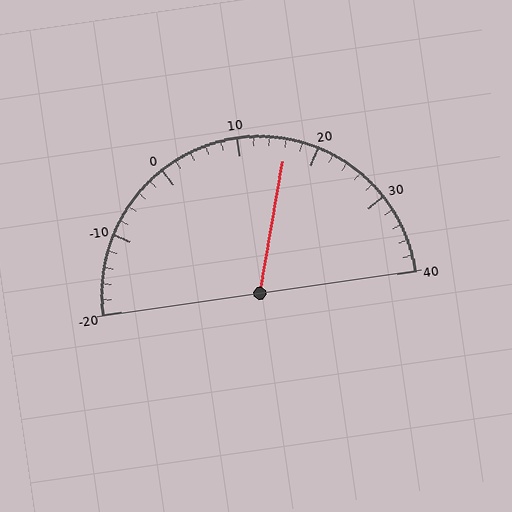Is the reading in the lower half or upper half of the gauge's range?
The reading is in the upper half of the range (-20 to 40).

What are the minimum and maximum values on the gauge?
The gauge ranges from -20 to 40.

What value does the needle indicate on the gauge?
The needle indicates approximately 16.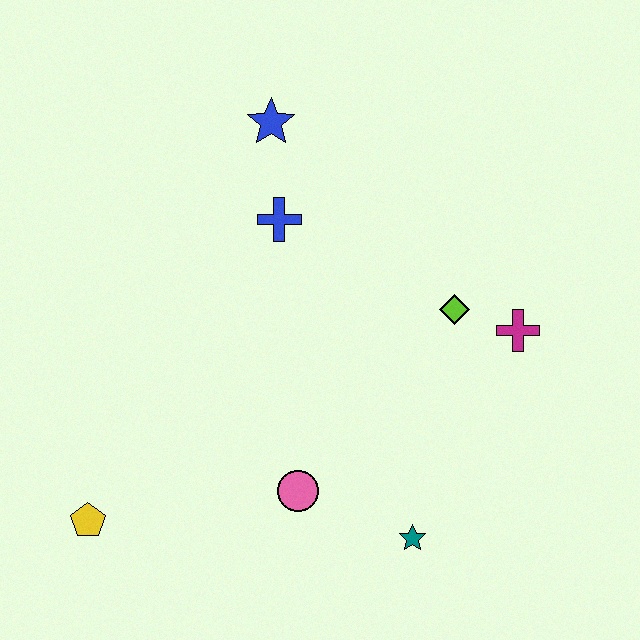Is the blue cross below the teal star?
No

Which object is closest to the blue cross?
The blue star is closest to the blue cross.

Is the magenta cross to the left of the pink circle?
No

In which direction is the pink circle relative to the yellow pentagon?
The pink circle is to the right of the yellow pentagon.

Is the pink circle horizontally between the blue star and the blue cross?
No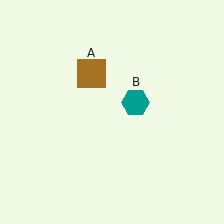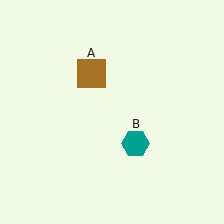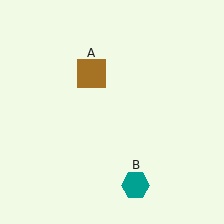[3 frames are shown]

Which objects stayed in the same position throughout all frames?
Brown square (object A) remained stationary.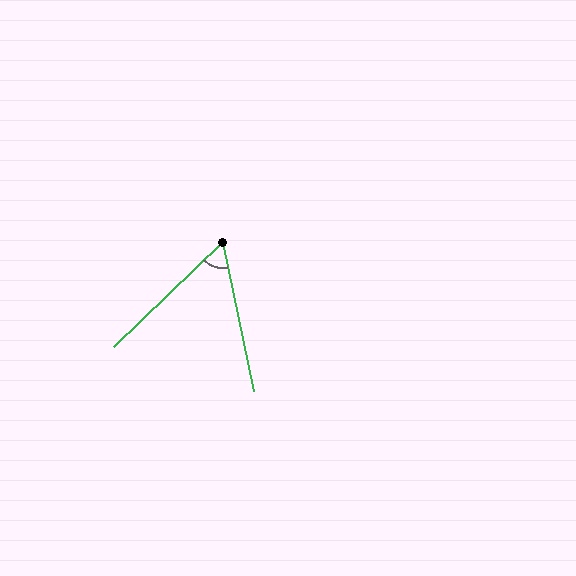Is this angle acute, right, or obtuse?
It is acute.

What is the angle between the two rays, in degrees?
Approximately 58 degrees.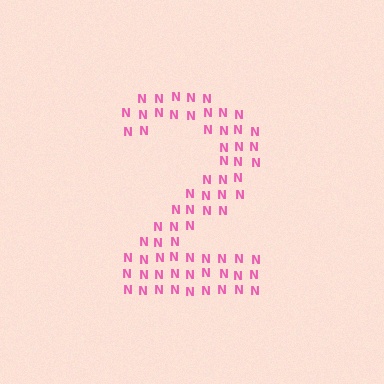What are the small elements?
The small elements are letter N's.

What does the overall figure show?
The overall figure shows the digit 2.